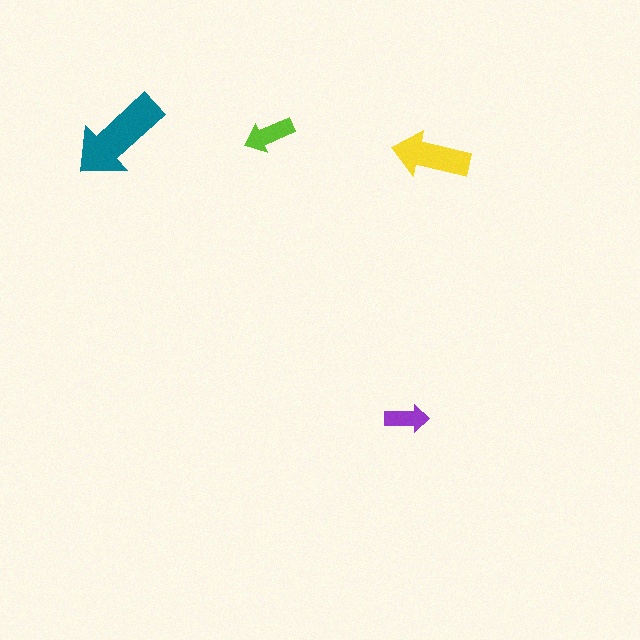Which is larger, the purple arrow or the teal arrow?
The teal one.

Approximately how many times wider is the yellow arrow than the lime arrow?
About 1.5 times wider.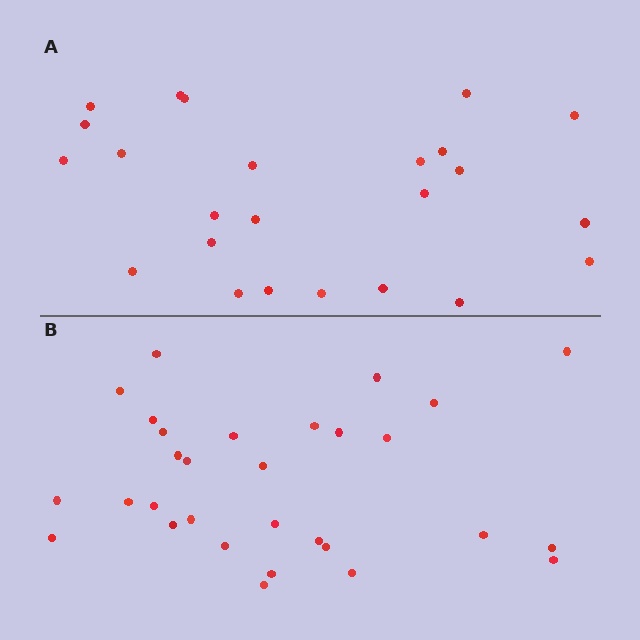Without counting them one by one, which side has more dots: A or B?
Region B (the bottom region) has more dots.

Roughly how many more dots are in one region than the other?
Region B has about 6 more dots than region A.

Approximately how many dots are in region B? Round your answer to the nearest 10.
About 30 dots.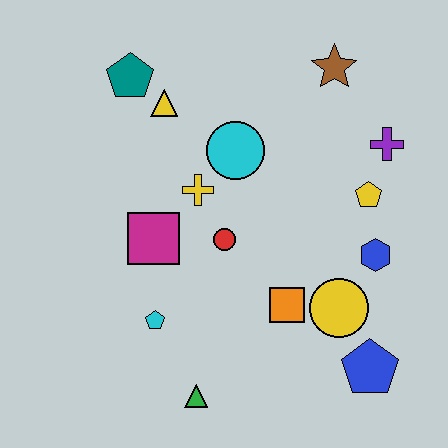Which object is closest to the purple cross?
The yellow pentagon is closest to the purple cross.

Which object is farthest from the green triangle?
The brown star is farthest from the green triangle.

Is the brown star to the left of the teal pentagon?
No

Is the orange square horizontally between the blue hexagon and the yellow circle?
No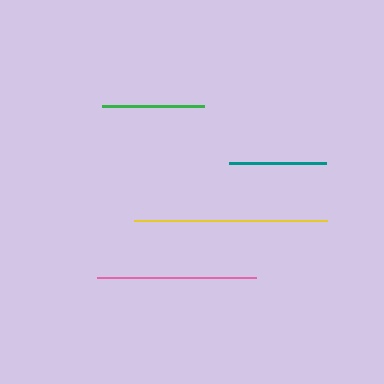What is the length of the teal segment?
The teal segment is approximately 97 pixels long.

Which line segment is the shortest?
The teal line is the shortest at approximately 97 pixels.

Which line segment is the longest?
The yellow line is the longest at approximately 193 pixels.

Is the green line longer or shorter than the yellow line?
The yellow line is longer than the green line.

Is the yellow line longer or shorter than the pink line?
The yellow line is longer than the pink line.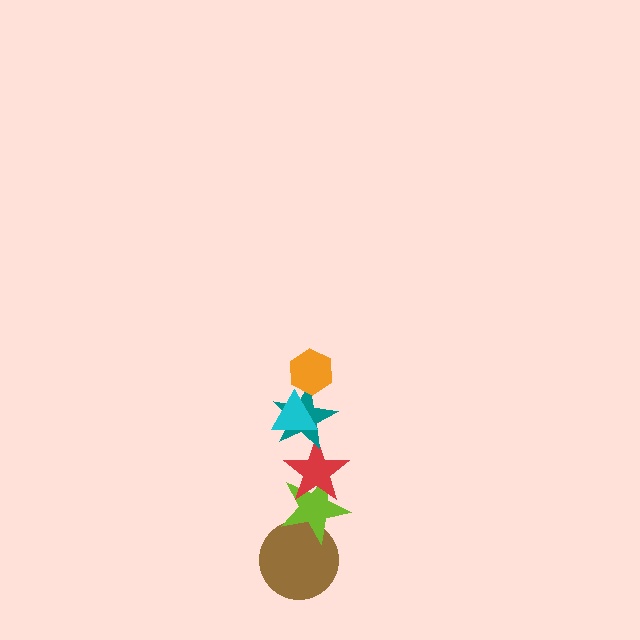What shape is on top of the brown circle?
The lime star is on top of the brown circle.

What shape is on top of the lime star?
The red star is on top of the lime star.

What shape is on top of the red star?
The teal star is on top of the red star.